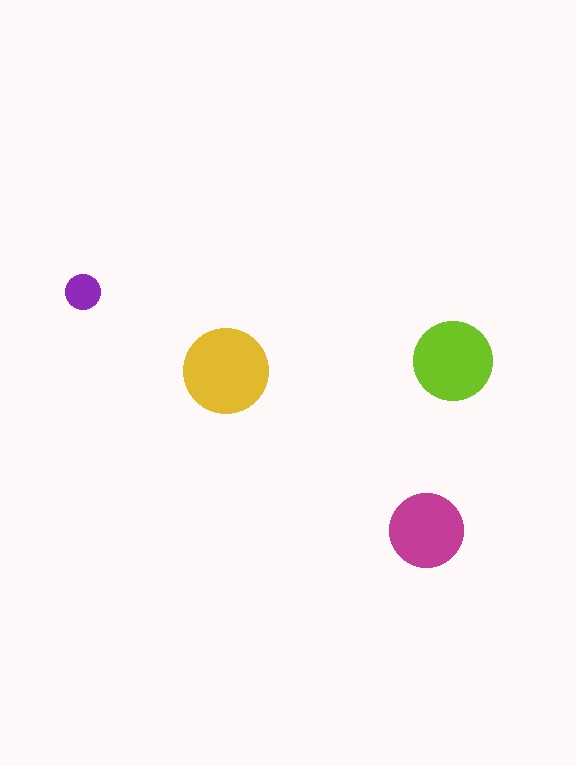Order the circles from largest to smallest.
the yellow one, the lime one, the magenta one, the purple one.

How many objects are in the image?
There are 4 objects in the image.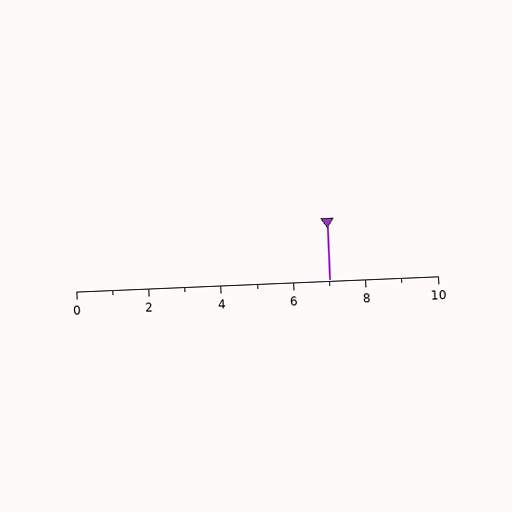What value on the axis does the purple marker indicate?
The marker indicates approximately 7.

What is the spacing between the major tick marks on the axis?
The major ticks are spaced 2 apart.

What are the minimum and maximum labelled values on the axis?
The axis runs from 0 to 10.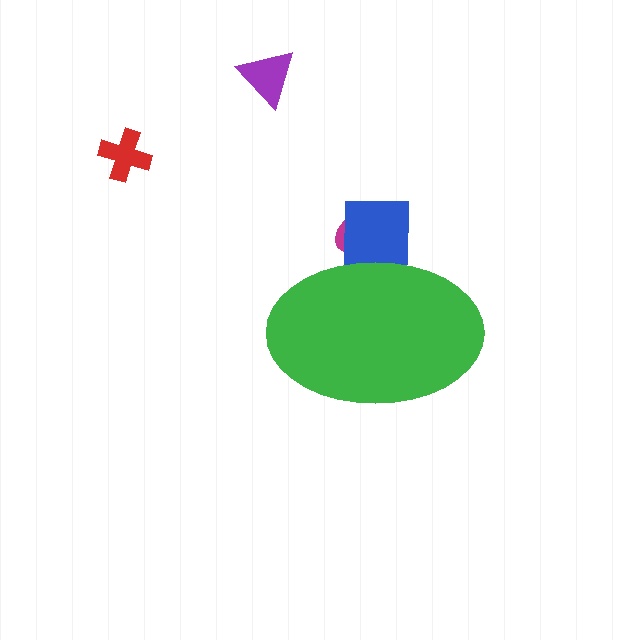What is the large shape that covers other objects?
A green ellipse.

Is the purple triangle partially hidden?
No, the purple triangle is fully visible.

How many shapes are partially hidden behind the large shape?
2 shapes are partially hidden.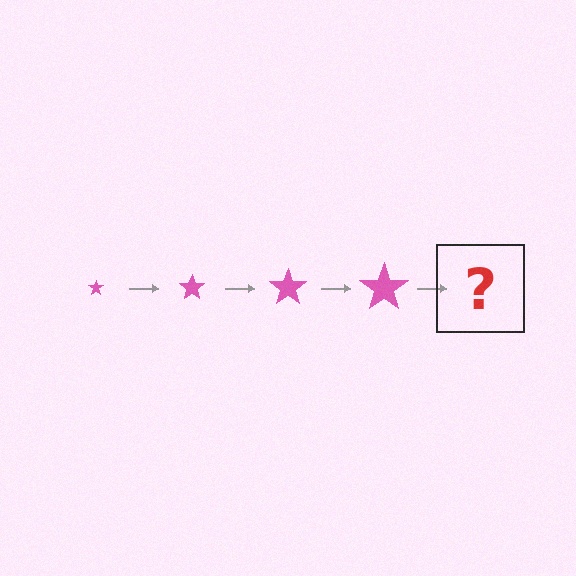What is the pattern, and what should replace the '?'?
The pattern is that the star gets progressively larger each step. The '?' should be a pink star, larger than the previous one.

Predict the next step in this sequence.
The next step is a pink star, larger than the previous one.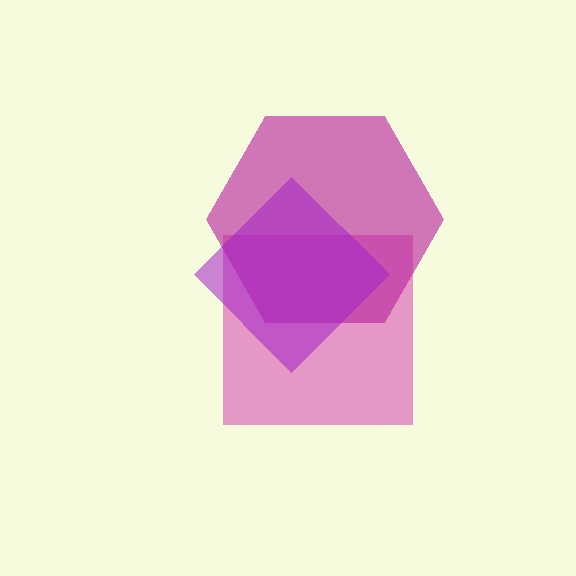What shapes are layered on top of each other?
The layered shapes are: a pink square, a magenta hexagon, a purple diamond.